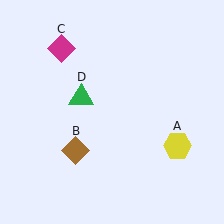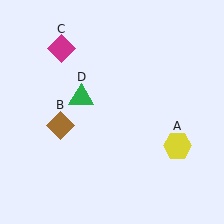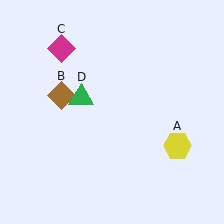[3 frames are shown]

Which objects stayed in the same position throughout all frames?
Yellow hexagon (object A) and magenta diamond (object C) and green triangle (object D) remained stationary.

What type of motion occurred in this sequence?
The brown diamond (object B) rotated clockwise around the center of the scene.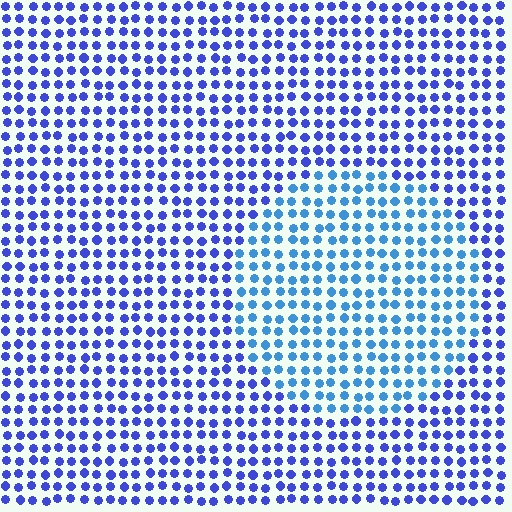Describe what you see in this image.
The image is filled with small blue elements in a uniform arrangement. A circle-shaped region is visible where the elements are tinted to a slightly different hue, forming a subtle color boundary.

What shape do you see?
I see a circle.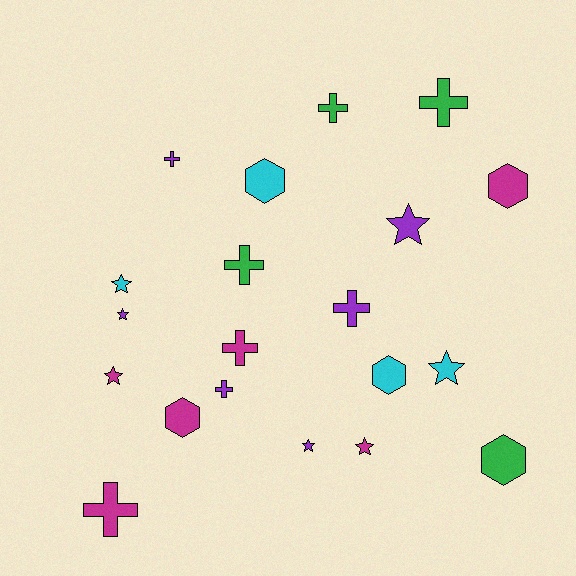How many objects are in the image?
There are 20 objects.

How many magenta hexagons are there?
There are 2 magenta hexagons.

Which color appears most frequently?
Magenta, with 6 objects.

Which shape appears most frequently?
Cross, with 8 objects.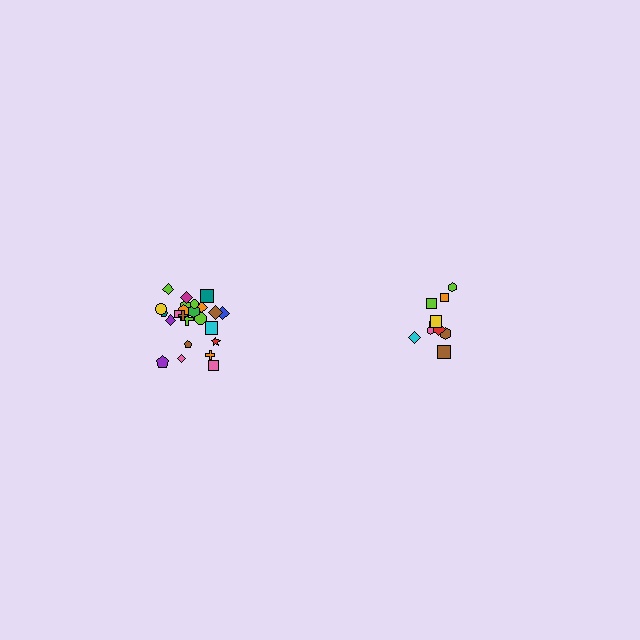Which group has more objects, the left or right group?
The left group.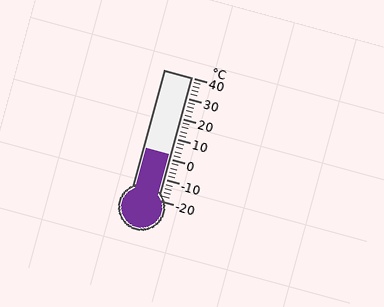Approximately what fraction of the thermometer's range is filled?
The thermometer is filled to approximately 35% of its range.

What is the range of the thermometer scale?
The thermometer scale ranges from -20°C to 40°C.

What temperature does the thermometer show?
The thermometer shows approximately 2°C.